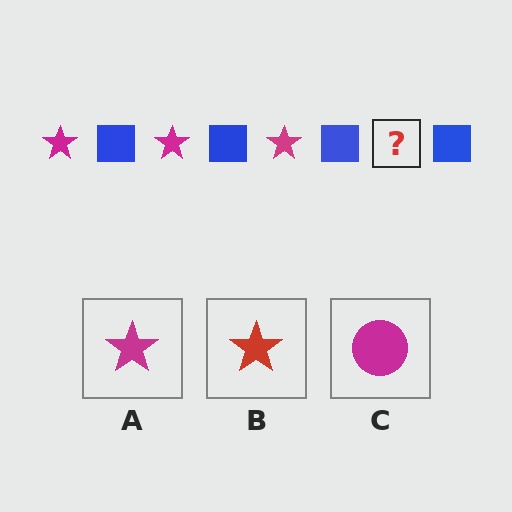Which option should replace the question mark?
Option A.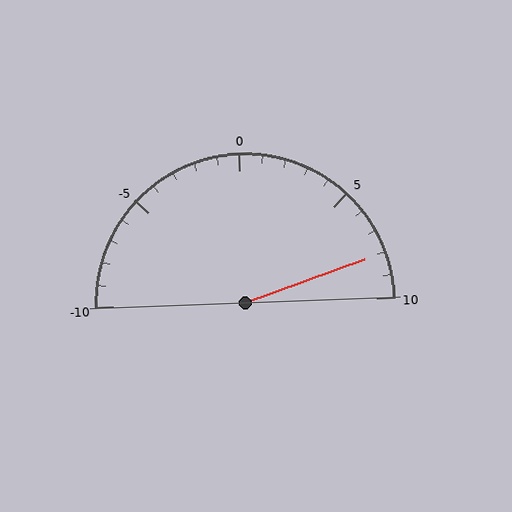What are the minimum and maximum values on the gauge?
The gauge ranges from -10 to 10.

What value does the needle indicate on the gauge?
The needle indicates approximately 8.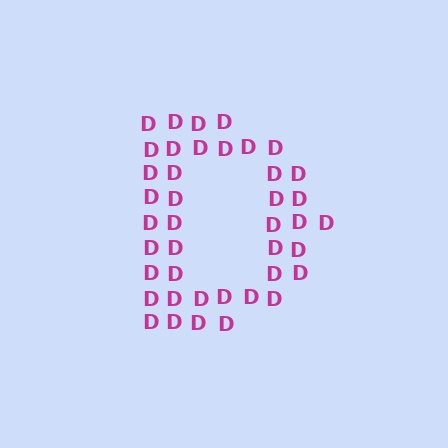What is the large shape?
The large shape is the letter D.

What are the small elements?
The small elements are letter D's.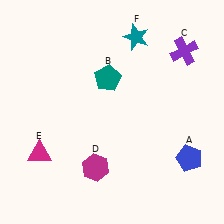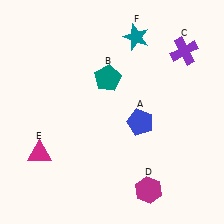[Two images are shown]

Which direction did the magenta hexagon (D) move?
The magenta hexagon (D) moved right.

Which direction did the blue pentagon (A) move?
The blue pentagon (A) moved left.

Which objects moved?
The objects that moved are: the blue pentagon (A), the magenta hexagon (D).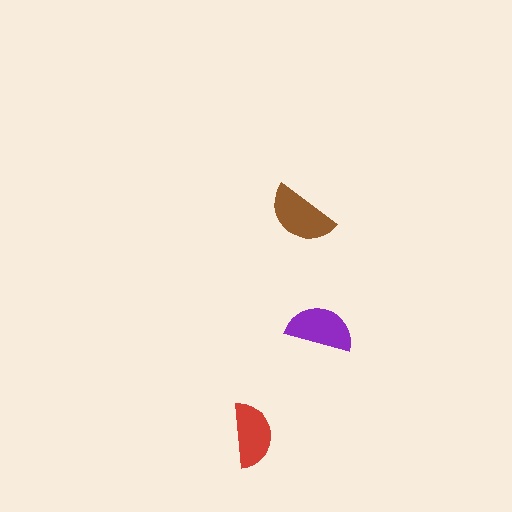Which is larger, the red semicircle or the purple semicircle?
The purple one.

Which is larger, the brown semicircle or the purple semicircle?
The brown one.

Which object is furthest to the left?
The red semicircle is leftmost.